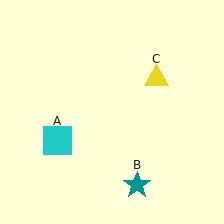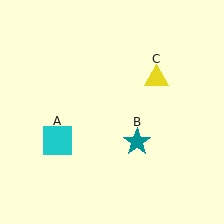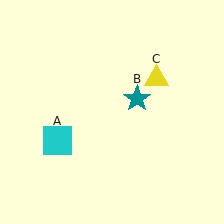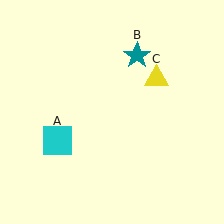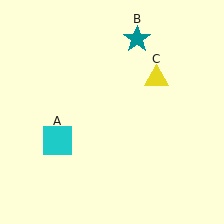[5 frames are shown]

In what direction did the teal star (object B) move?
The teal star (object B) moved up.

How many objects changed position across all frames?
1 object changed position: teal star (object B).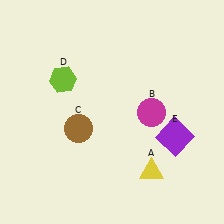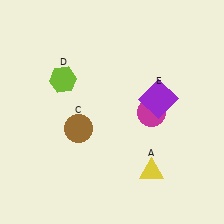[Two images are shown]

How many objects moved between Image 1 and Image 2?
1 object moved between the two images.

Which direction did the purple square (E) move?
The purple square (E) moved up.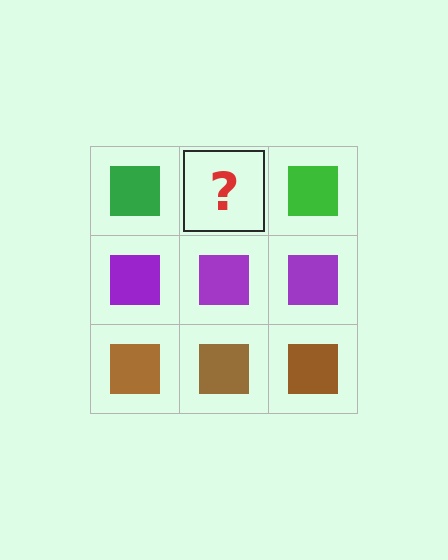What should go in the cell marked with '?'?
The missing cell should contain a green square.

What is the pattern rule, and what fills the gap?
The rule is that each row has a consistent color. The gap should be filled with a green square.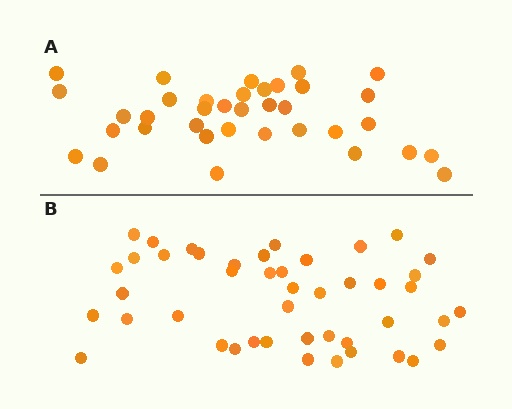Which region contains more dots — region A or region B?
Region B (the bottom region) has more dots.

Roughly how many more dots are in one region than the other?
Region B has roughly 8 or so more dots than region A.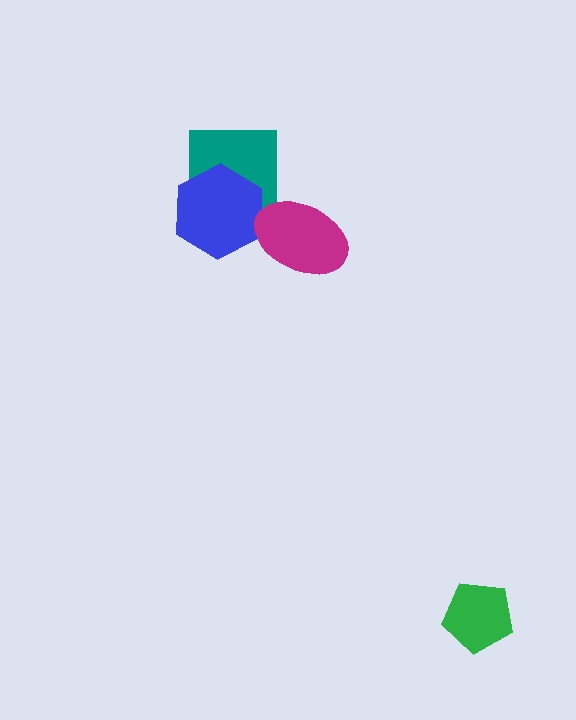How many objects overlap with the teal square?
1 object overlaps with the teal square.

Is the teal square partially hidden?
Yes, it is partially covered by another shape.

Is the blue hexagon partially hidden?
Yes, it is partially covered by another shape.